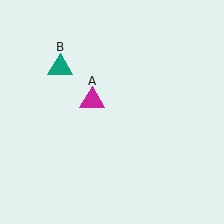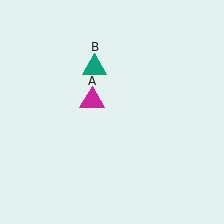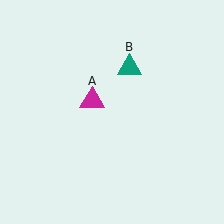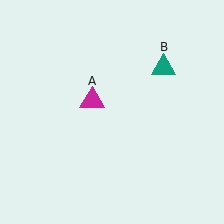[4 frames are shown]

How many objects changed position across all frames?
1 object changed position: teal triangle (object B).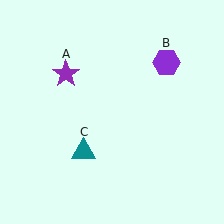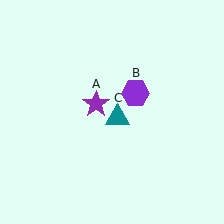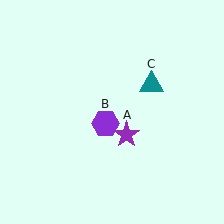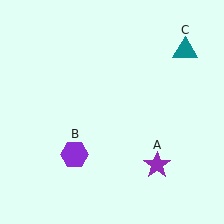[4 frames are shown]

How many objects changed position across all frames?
3 objects changed position: purple star (object A), purple hexagon (object B), teal triangle (object C).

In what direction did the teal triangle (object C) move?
The teal triangle (object C) moved up and to the right.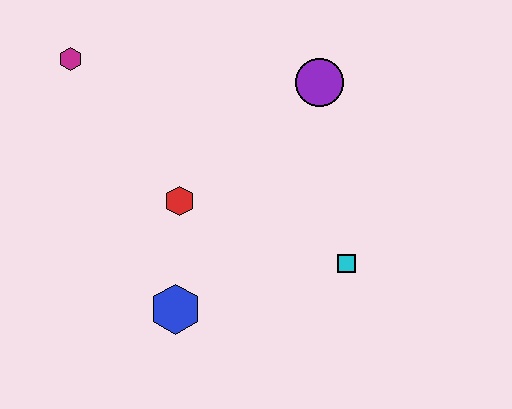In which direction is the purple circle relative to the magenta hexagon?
The purple circle is to the right of the magenta hexagon.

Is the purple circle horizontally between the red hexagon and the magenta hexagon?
No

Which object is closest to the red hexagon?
The blue hexagon is closest to the red hexagon.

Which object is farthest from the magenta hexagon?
The cyan square is farthest from the magenta hexagon.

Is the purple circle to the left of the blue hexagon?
No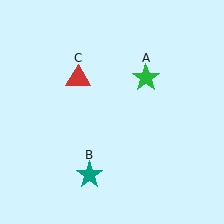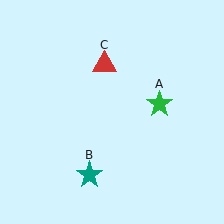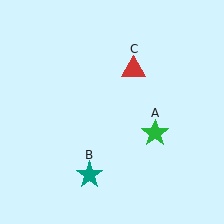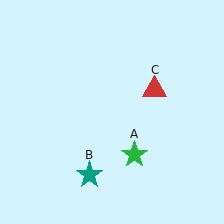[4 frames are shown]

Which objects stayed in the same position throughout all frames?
Teal star (object B) remained stationary.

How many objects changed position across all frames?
2 objects changed position: green star (object A), red triangle (object C).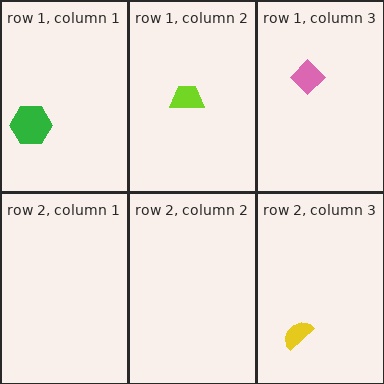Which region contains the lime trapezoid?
The row 1, column 2 region.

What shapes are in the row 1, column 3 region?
The pink diamond.